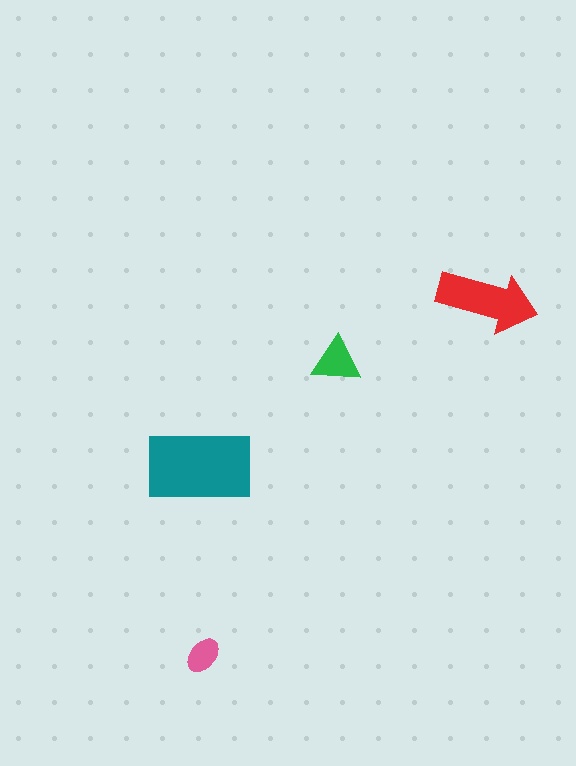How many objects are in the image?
There are 4 objects in the image.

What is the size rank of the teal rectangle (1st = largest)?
1st.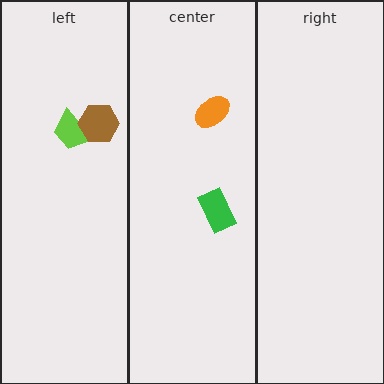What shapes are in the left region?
The lime trapezoid, the brown hexagon.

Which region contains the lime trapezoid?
The left region.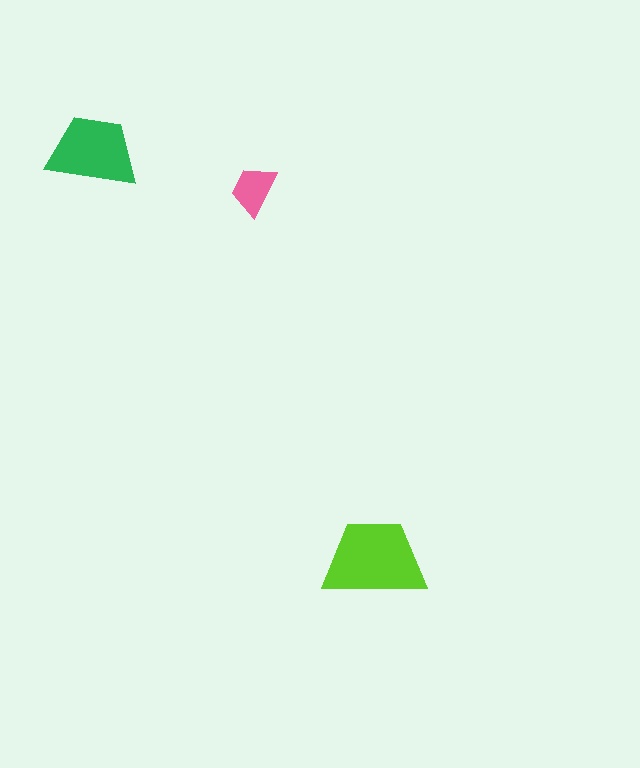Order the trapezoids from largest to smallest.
the lime one, the green one, the pink one.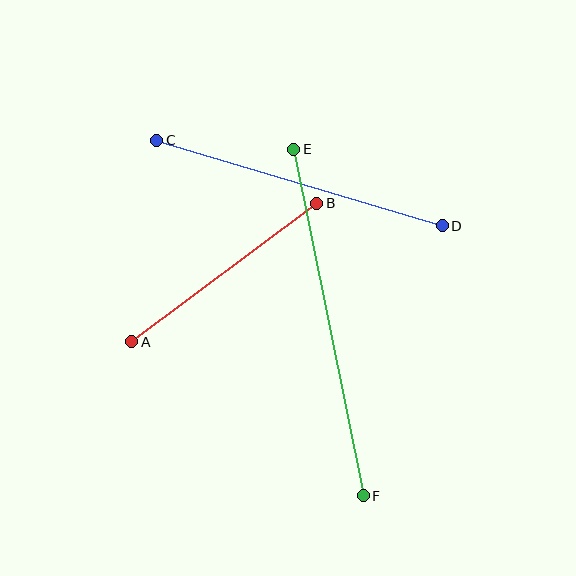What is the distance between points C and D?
The distance is approximately 298 pixels.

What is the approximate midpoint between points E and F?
The midpoint is at approximately (328, 323) pixels.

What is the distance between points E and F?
The distance is approximately 354 pixels.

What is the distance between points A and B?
The distance is approximately 231 pixels.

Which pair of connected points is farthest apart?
Points E and F are farthest apart.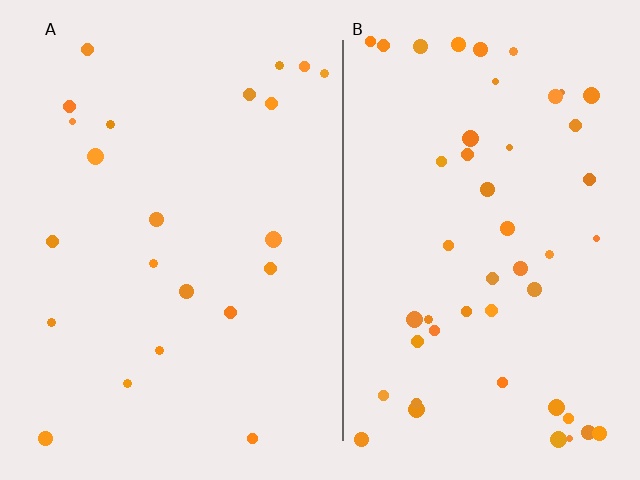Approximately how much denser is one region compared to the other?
Approximately 2.2× — region B over region A.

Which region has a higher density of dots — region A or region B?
B (the right).